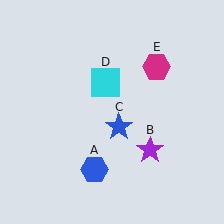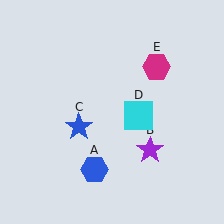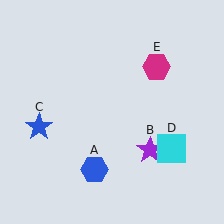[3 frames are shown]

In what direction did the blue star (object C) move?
The blue star (object C) moved left.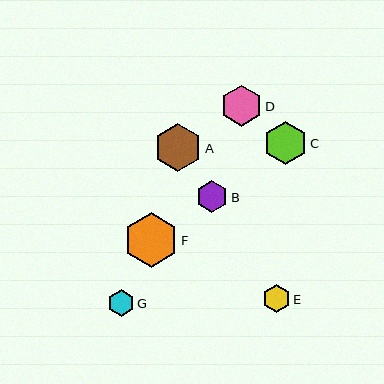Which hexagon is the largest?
Hexagon F is the largest with a size of approximately 54 pixels.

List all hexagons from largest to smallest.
From largest to smallest: F, A, C, D, B, E, G.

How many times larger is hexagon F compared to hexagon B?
Hexagon F is approximately 1.7 times the size of hexagon B.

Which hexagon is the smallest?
Hexagon G is the smallest with a size of approximately 26 pixels.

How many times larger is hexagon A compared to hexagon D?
Hexagon A is approximately 1.2 times the size of hexagon D.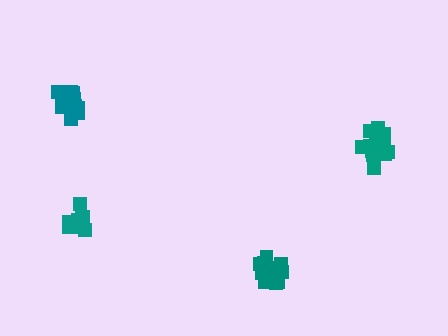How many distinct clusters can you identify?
There are 4 distinct clusters.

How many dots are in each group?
Group 1: 20 dots, Group 2: 21 dots, Group 3: 18 dots, Group 4: 18 dots (77 total).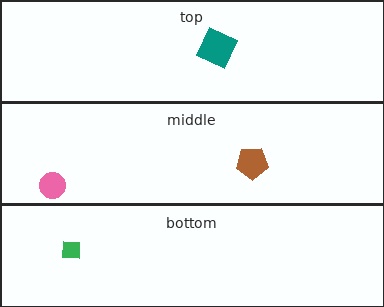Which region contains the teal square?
The top region.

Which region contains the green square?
The bottom region.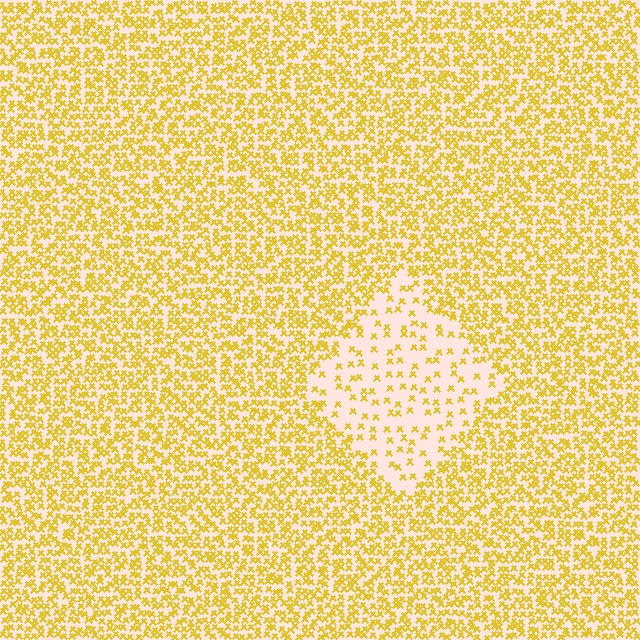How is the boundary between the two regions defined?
The boundary is defined by a change in element density (approximately 2.9x ratio). All elements are the same color, size, and shape.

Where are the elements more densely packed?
The elements are more densely packed outside the diamond boundary.